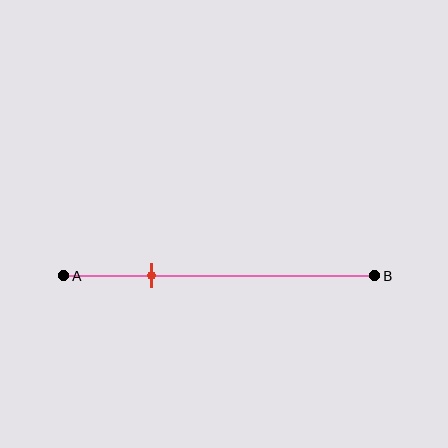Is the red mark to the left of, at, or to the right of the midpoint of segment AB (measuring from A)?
The red mark is to the left of the midpoint of segment AB.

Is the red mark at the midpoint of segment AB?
No, the mark is at about 30% from A, not at the 50% midpoint.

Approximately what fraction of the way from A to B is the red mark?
The red mark is approximately 30% of the way from A to B.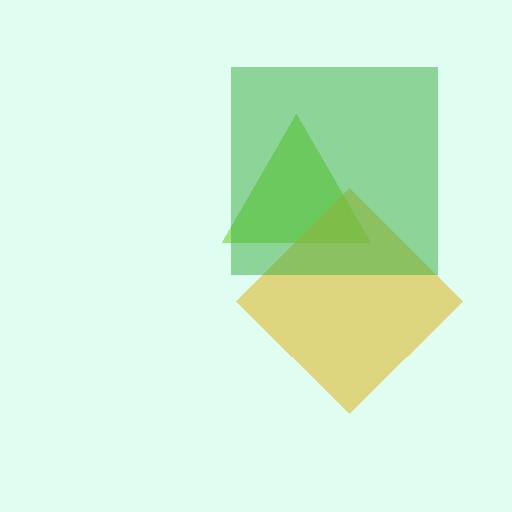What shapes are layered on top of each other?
The layered shapes are: a lime triangle, a yellow diamond, a green square.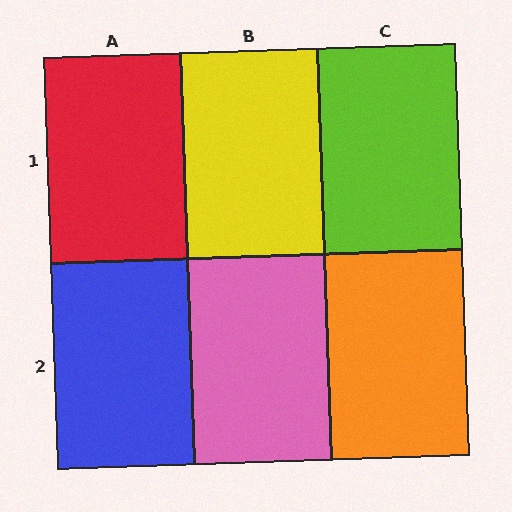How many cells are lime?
1 cell is lime.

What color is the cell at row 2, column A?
Blue.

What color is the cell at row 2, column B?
Pink.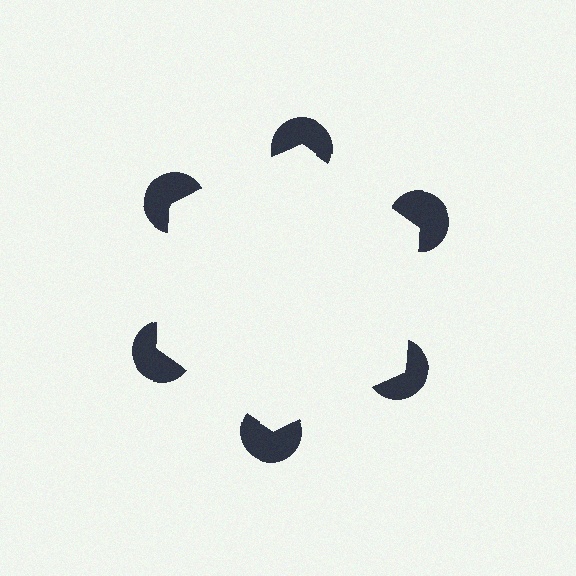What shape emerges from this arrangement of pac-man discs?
An illusory hexagon — its edges are inferred from the aligned wedge cuts in the pac-man discs, not physically drawn.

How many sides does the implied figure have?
6 sides.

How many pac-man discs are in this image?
There are 6 — one at each vertex of the illusory hexagon.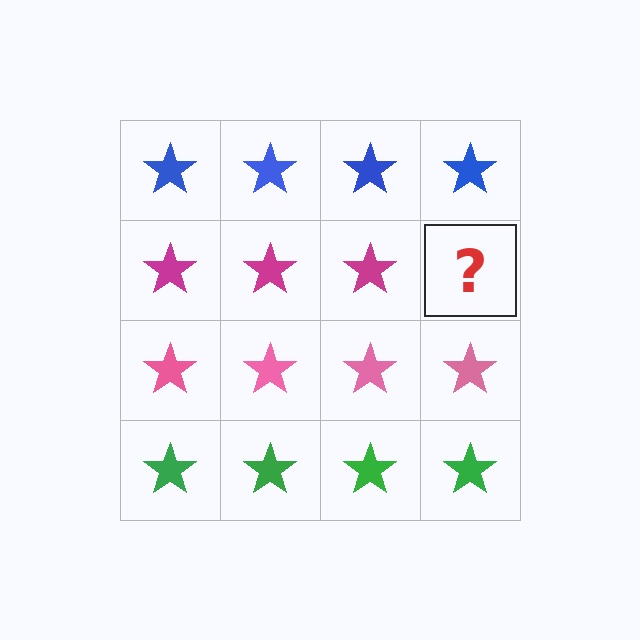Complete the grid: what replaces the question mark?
The question mark should be replaced with a magenta star.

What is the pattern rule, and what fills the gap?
The rule is that each row has a consistent color. The gap should be filled with a magenta star.